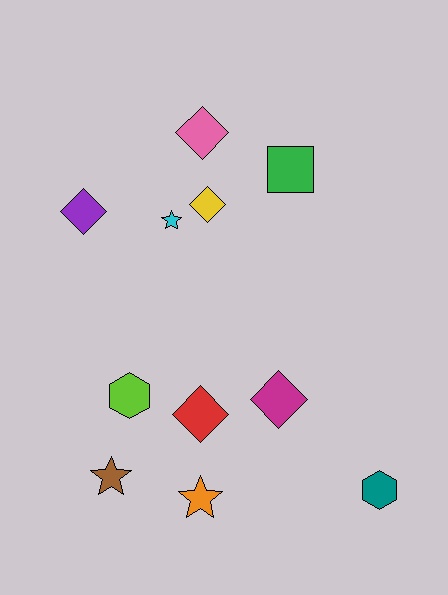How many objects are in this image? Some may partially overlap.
There are 11 objects.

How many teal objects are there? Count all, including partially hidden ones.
There is 1 teal object.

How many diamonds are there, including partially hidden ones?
There are 5 diamonds.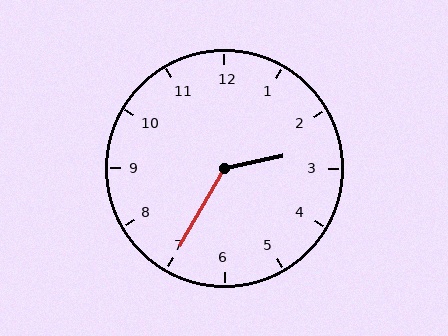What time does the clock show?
2:35.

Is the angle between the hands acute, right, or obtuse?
It is obtuse.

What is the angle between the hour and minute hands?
Approximately 132 degrees.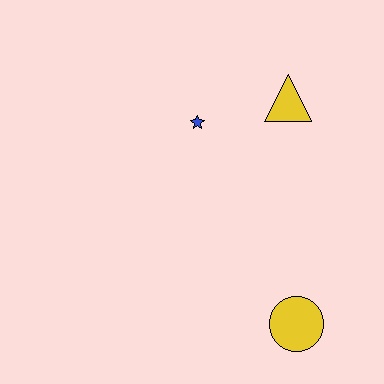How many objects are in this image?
There are 3 objects.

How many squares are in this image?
There are no squares.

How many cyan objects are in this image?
There are no cyan objects.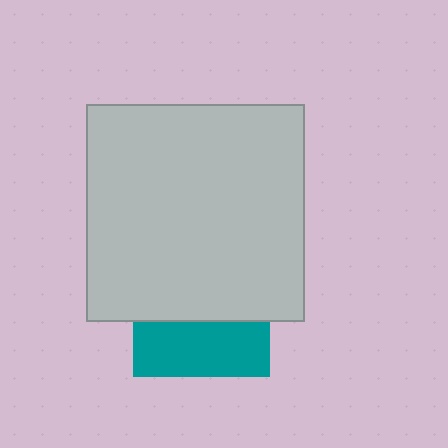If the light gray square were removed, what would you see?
You would see the complete teal square.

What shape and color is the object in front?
The object in front is a light gray square.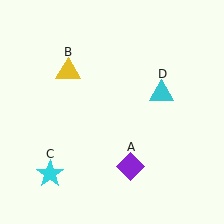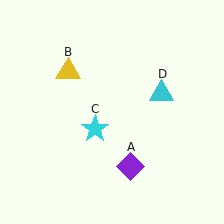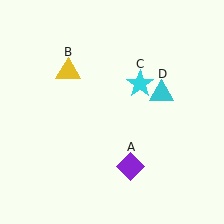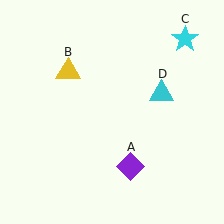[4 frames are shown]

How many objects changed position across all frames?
1 object changed position: cyan star (object C).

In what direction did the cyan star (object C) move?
The cyan star (object C) moved up and to the right.